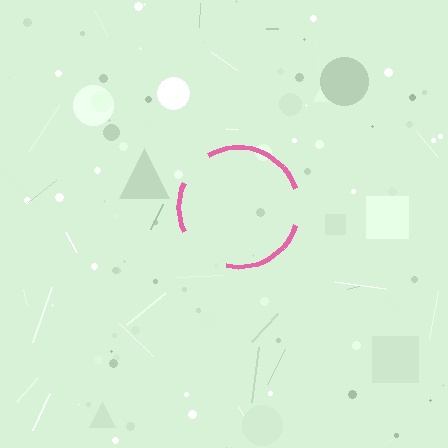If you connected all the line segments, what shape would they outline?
They would outline a circle.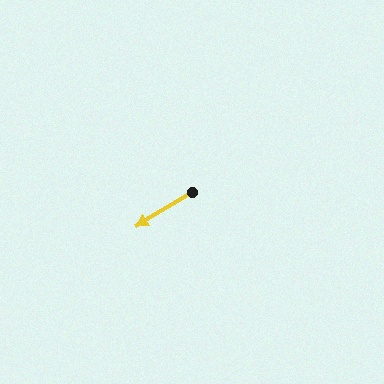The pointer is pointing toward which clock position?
Roughly 8 o'clock.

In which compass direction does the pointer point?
Southwest.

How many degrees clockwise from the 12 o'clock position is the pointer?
Approximately 239 degrees.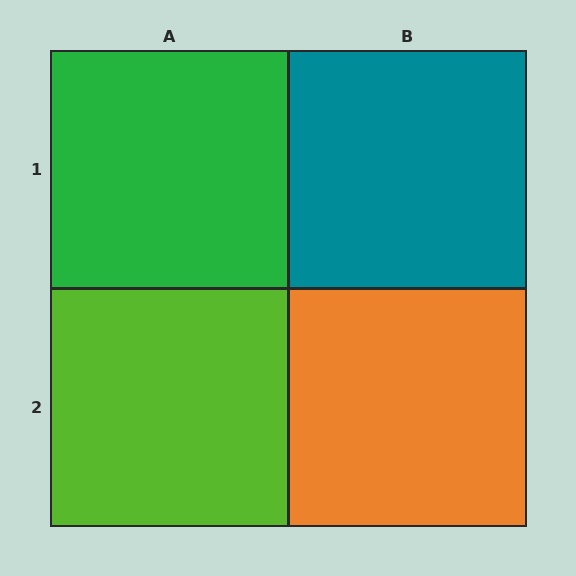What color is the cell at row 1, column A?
Green.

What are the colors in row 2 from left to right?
Lime, orange.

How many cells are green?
1 cell is green.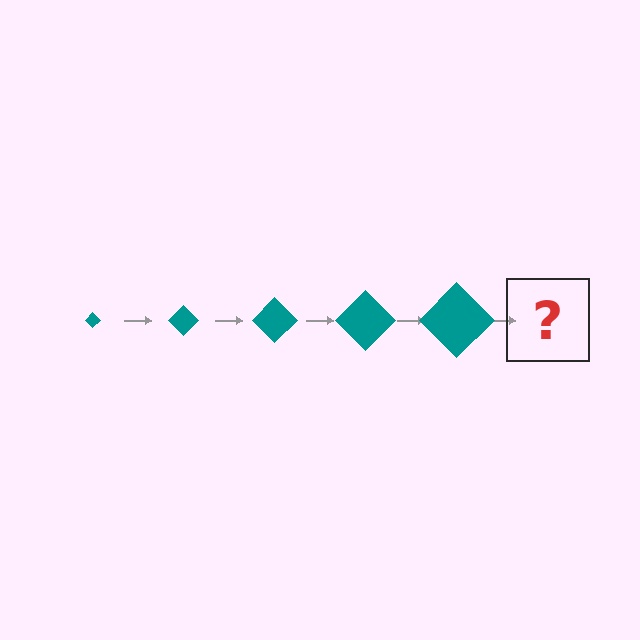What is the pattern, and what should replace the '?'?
The pattern is that the diamond gets progressively larger each step. The '?' should be a teal diamond, larger than the previous one.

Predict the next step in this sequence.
The next step is a teal diamond, larger than the previous one.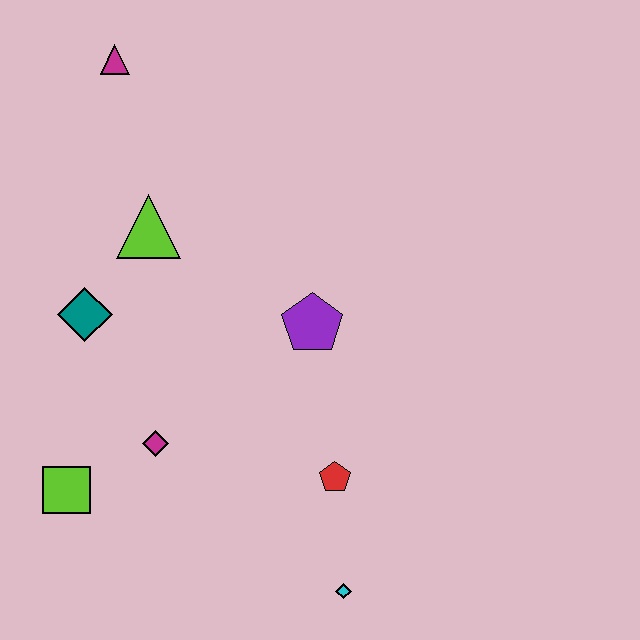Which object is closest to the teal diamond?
The lime triangle is closest to the teal diamond.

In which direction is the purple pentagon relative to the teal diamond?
The purple pentagon is to the right of the teal diamond.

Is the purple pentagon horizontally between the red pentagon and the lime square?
Yes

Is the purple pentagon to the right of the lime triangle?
Yes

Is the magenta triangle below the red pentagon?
No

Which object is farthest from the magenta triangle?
The cyan diamond is farthest from the magenta triangle.